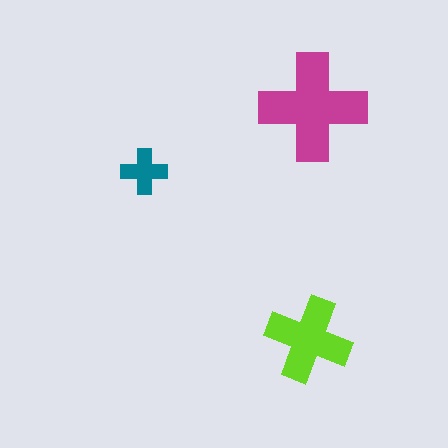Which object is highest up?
The magenta cross is topmost.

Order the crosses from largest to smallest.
the magenta one, the lime one, the teal one.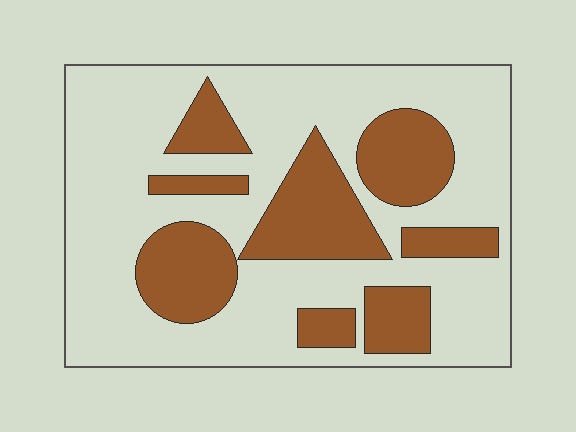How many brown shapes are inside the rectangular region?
8.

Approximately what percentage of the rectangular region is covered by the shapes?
Approximately 30%.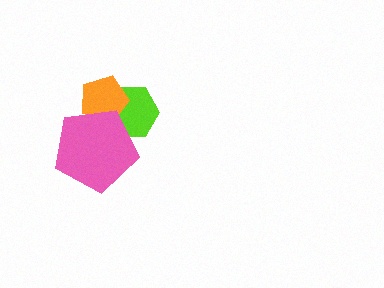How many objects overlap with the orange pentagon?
2 objects overlap with the orange pentagon.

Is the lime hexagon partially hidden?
Yes, it is partially covered by another shape.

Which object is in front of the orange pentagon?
The pink pentagon is in front of the orange pentagon.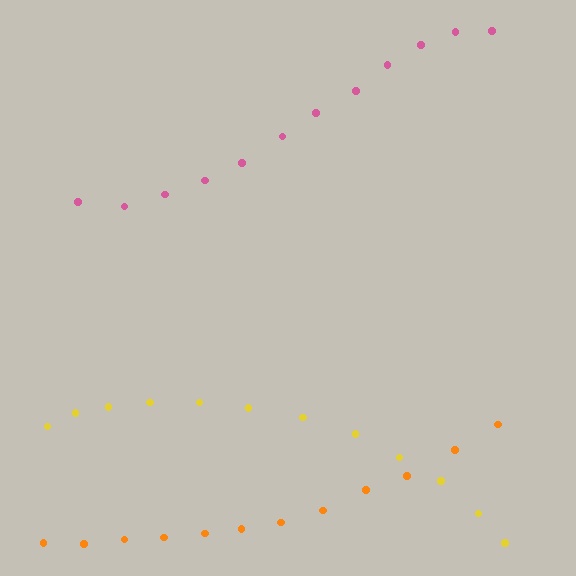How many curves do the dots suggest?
There are 3 distinct paths.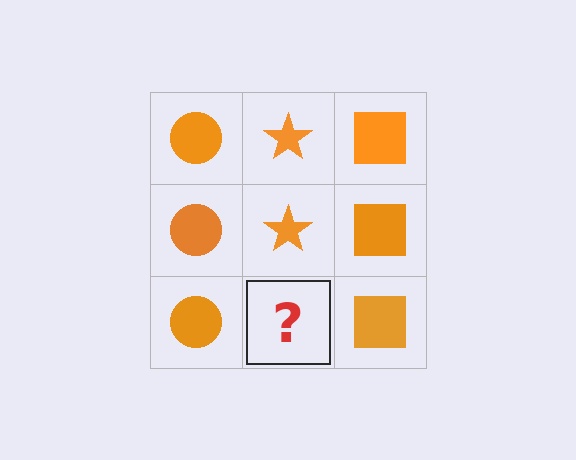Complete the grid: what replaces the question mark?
The question mark should be replaced with an orange star.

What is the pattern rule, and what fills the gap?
The rule is that each column has a consistent shape. The gap should be filled with an orange star.